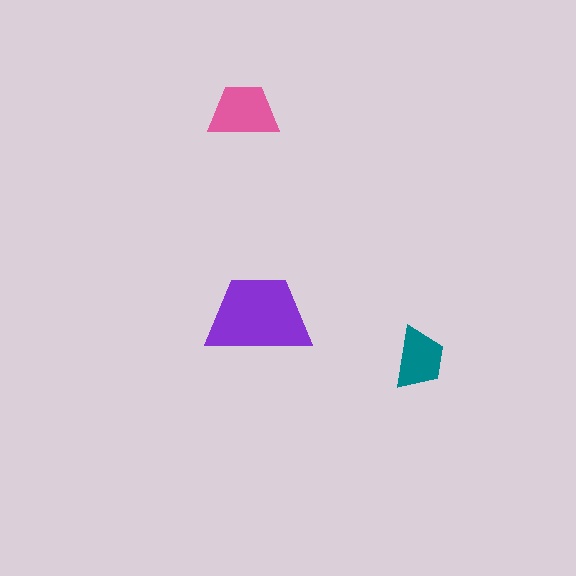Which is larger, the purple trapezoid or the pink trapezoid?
The purple one.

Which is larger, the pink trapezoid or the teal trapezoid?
The pink one.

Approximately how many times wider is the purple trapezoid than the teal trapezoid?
About 1.5 times wider.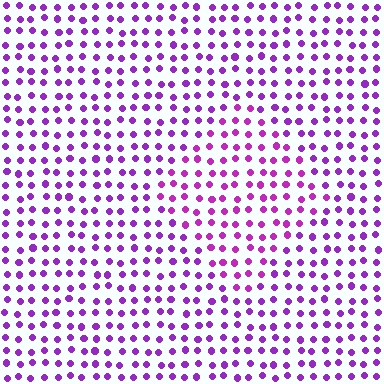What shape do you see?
I see a diamond.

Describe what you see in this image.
The image is filled with small purple elements in a uniform arrangement. A diamond-shaped region is visible where the elements are tinted to a slightly different hue, forming a subtle color boundary.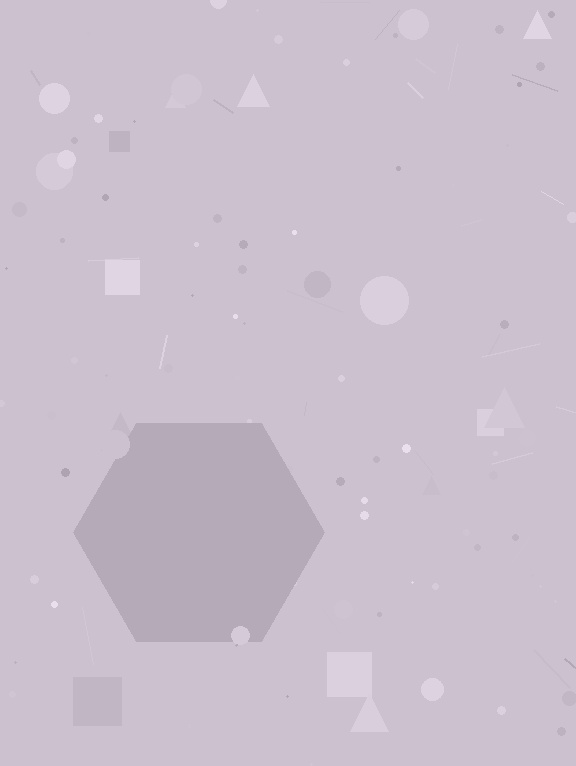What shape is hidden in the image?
A hexagon is hidden in the image.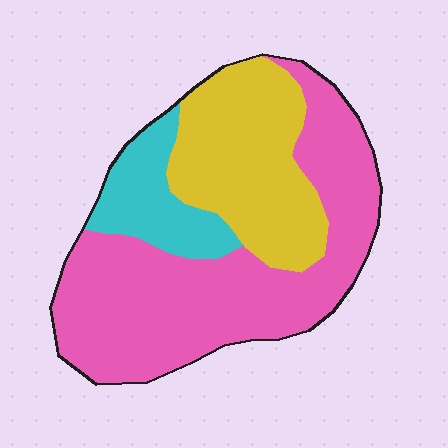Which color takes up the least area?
Cyan, at roughly 15%.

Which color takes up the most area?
Pink, at roughly 55%.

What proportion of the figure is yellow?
Yellow takes up about one third (1/3) of the figure.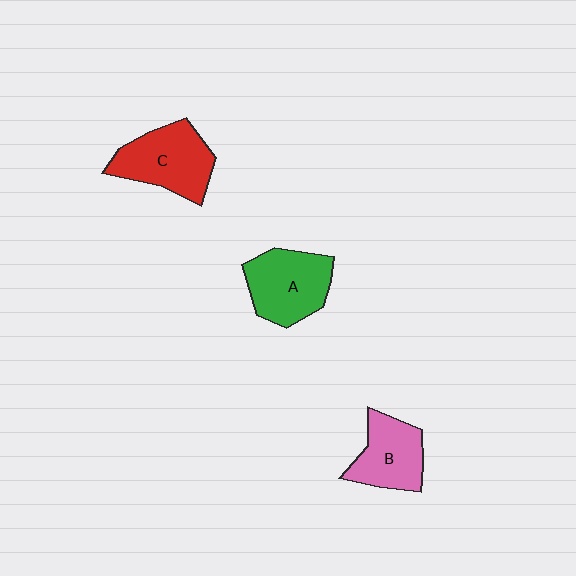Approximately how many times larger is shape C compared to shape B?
Approximately 1.2 times.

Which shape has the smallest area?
Shape B (pink).